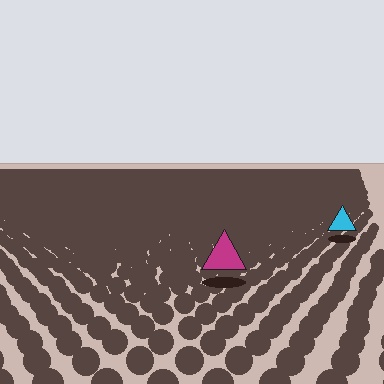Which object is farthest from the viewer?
The cyan triangle is farthest from the viewer. It appears smaller and the ground texture around it is denser.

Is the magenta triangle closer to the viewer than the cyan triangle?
Yes. The magenta triangle is closer — you can tell from the texture gradient: the ground texture is coarser near it.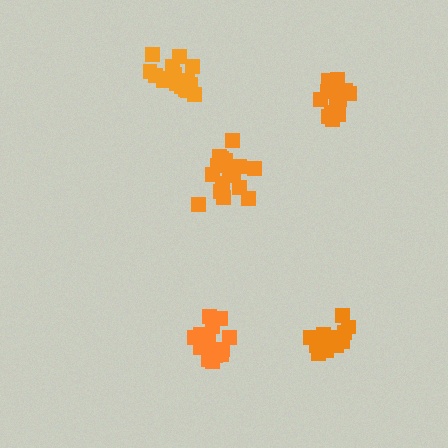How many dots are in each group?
Group 1: 18 dots, Group 2: 18 dots, Group 3: 12 dots, Group 4: 17 dots, Group 5: 14 dots (79 total).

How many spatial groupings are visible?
There are 5 spatial groupings.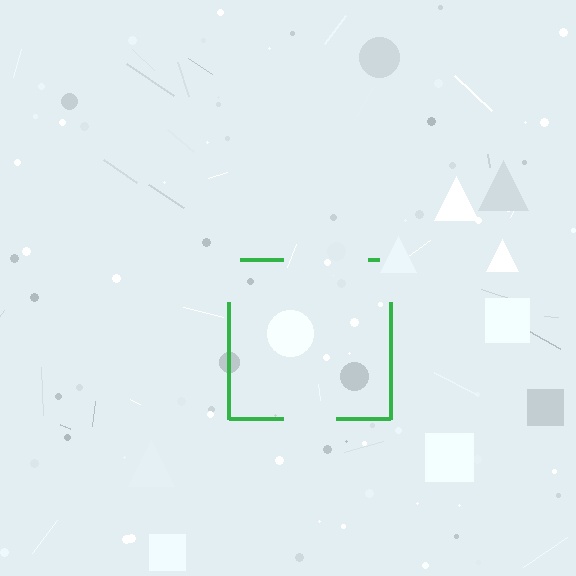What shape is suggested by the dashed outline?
The dashed outline suggests a square.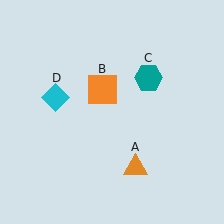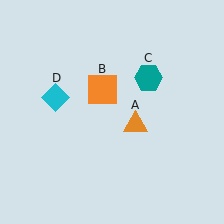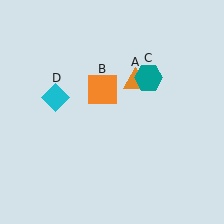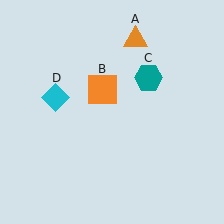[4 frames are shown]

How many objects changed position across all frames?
1 object changed position: orange triangle (object A).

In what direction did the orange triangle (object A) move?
The orange triangle (object A) moved up.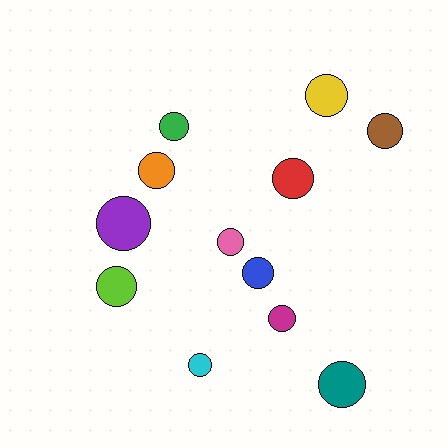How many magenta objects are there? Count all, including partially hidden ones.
There is 1 magenta object.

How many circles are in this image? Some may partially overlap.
There are 12 circles.